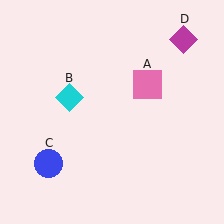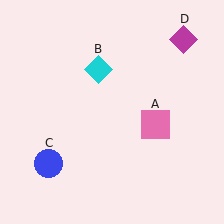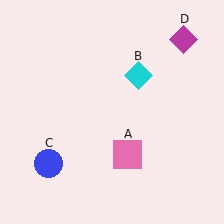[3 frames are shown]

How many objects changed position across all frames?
2 objects changed position: pink square (object A), cyan diamond (object B).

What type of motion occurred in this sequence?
The pink square (object A), cyan diamond (object B) rotated clockwise around the center of the scene.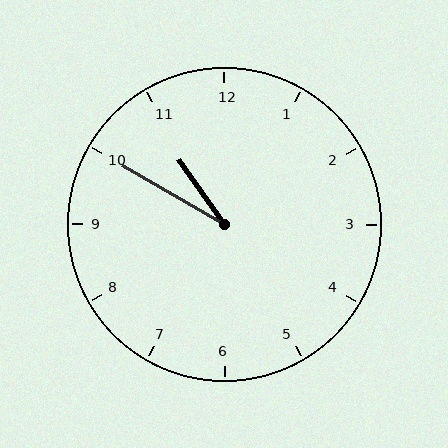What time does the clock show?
10:50.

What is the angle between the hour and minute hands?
Approximately 25 degrees.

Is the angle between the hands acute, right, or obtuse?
It is acute.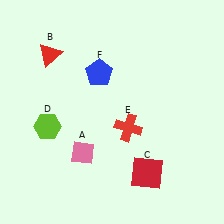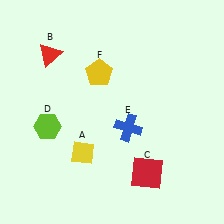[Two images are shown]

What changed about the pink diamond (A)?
In Image 1, A is pink. In Image 2, it changed to yellow.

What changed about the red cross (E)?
In Image 1, E is red. In Image 2, it changed to blue.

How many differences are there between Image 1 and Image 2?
There are 3 differences between the two images.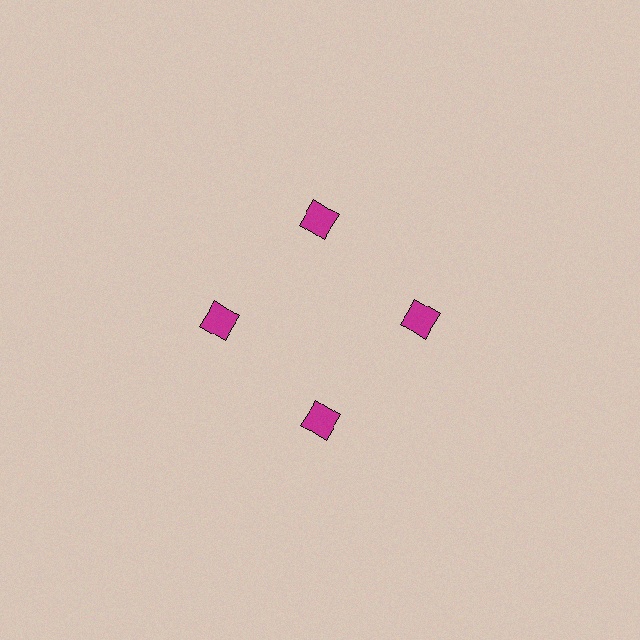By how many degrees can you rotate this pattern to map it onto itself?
The pattern maps onto itself every 90 degrees of rotation.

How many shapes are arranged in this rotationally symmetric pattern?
There are 4 shapes, arranged in 4 groups of 1.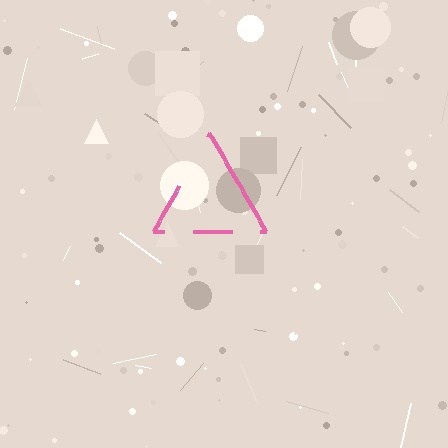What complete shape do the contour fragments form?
The contour fragments form a triangle.